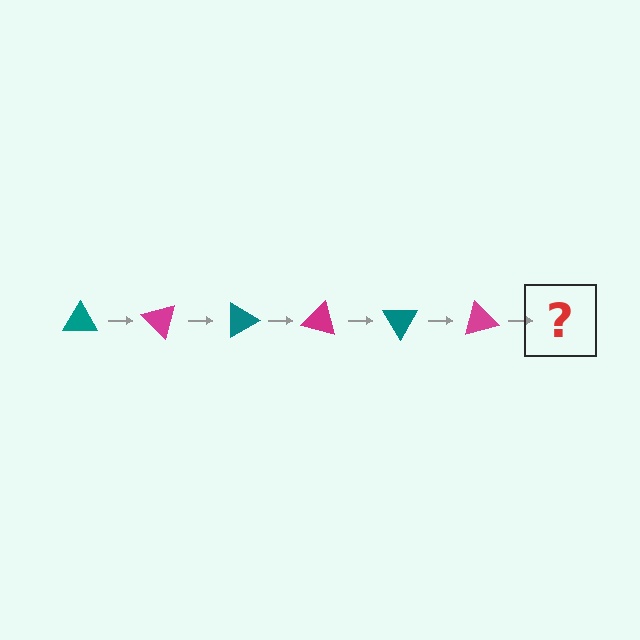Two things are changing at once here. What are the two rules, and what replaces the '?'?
The two rules are that it rotates 45 degrees each step and the color cycles through teal and magenta. The '?' should be a teal triangle, rotated 270 degrees from the start.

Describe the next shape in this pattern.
It should be a teal triangle, rotated 270 degrees from the start.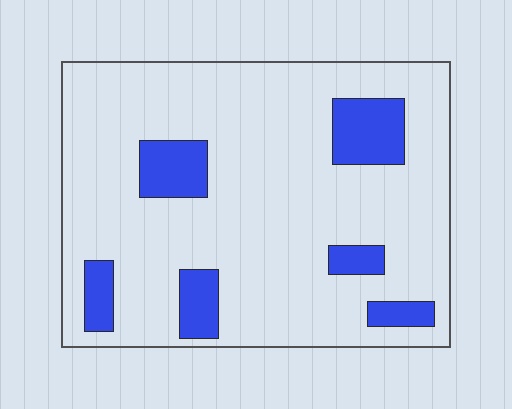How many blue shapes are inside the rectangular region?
6.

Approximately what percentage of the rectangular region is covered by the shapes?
Approximately 15%.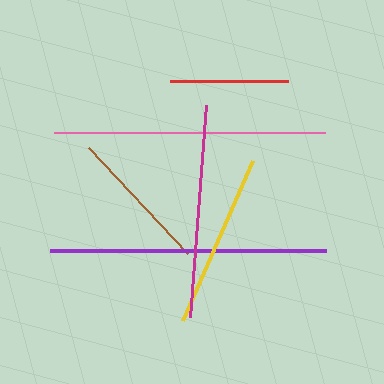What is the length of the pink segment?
The pink segment is approximately 271 pixels long.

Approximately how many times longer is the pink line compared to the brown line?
The pink line is approximately 1.9 times the length of the brown line.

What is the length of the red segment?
The red segment is approximately 118 pixels long.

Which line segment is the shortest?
The red line is the shortest at approximately 118 pixels.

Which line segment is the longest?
The purple line is the longest at approximately 277 pixels.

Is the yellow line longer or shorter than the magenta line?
The magenta line is longer than the yellow line.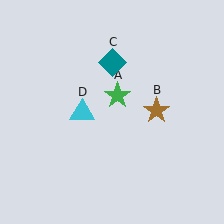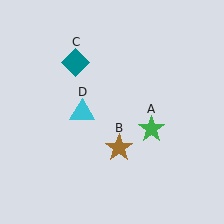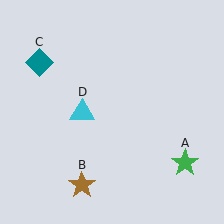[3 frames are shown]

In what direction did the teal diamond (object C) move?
The teal diamond (object C) moved left.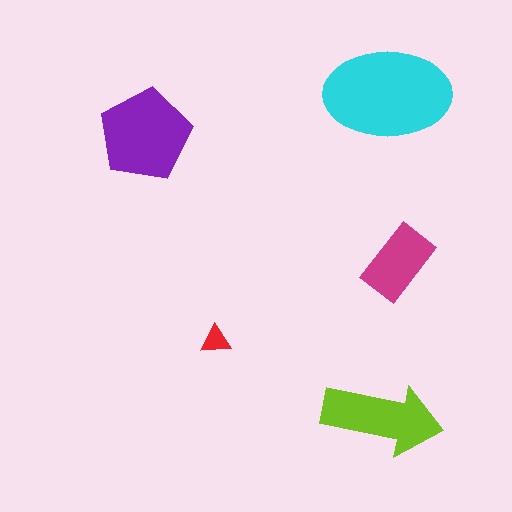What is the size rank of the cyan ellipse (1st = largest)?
1st.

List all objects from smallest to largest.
The red triangle, the magenta rectangle, the lime arrow, the purple pentagon, the cyan ellipse.